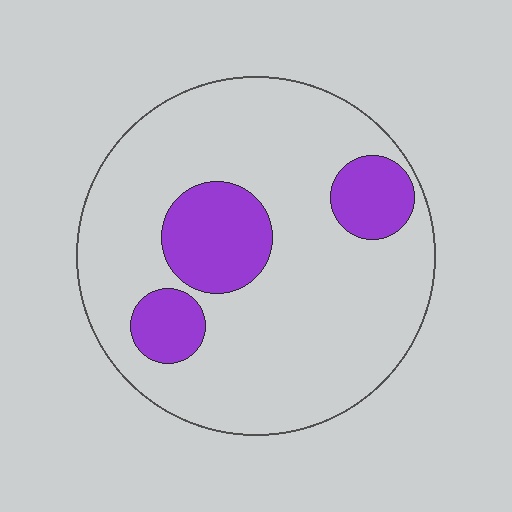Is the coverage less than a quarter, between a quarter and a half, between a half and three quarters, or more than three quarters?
Less than a quarter.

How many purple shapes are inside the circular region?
3.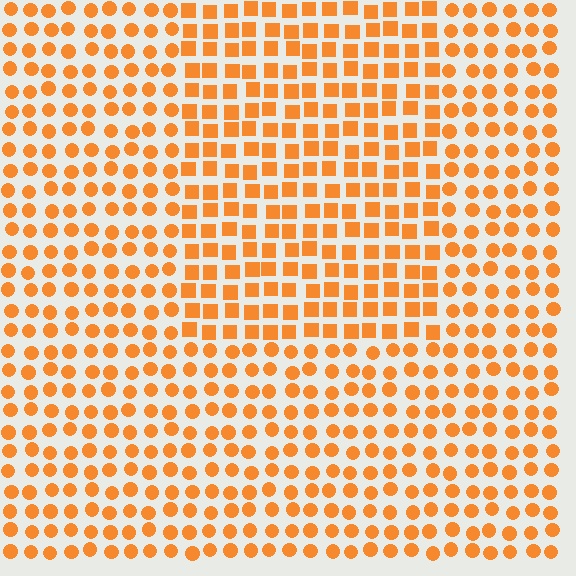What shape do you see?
I see a rectangle.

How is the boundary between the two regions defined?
The boundary is defined by a change in element shape: squares inside vs. circles outside. All elements share the same color and spacing.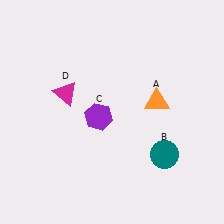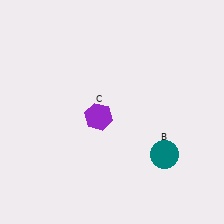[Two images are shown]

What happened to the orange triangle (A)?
The orange triangle (A) was removed in Image 2. It was in the top-right area of Image 1.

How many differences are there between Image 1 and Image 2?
There are 2 differences between the two images.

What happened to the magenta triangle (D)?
The magenta triangle (D) was removed in Image 2. It was in the top-left area of Image 1.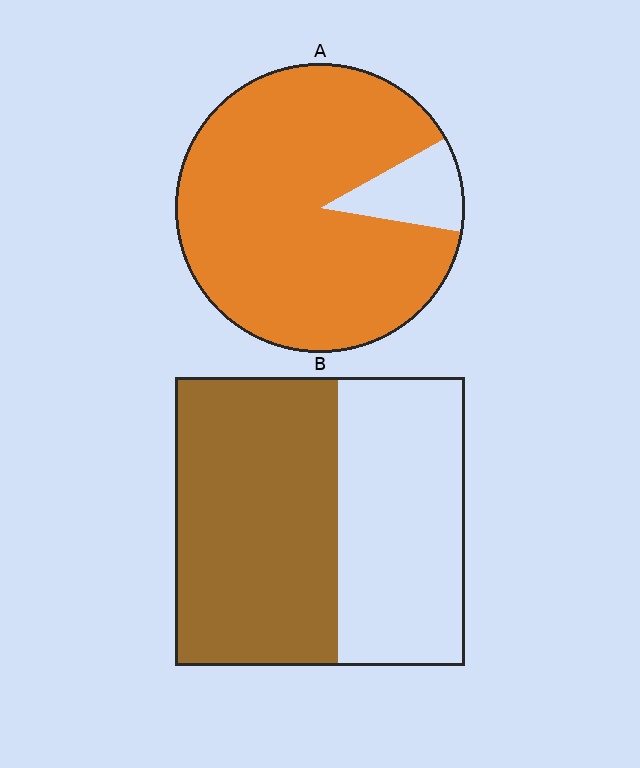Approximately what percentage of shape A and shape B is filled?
A is approximately 90% and B is approximately 55%.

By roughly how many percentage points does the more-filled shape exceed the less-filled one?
By roughly 35 percentage points (A over B).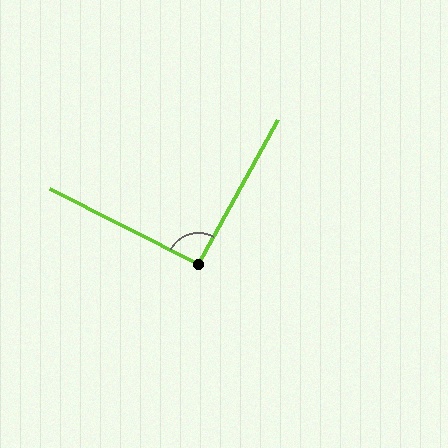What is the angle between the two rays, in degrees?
Approximately 92 degrees.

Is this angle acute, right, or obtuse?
It is approximately a right angle.